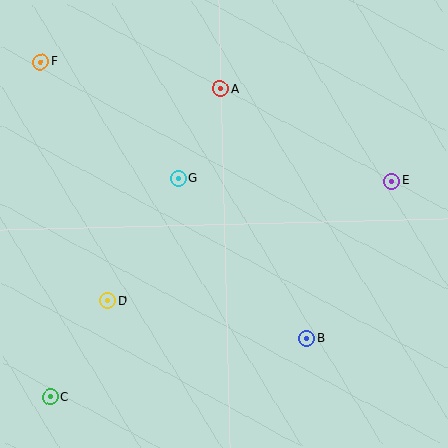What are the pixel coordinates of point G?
Point G is at (178, 178).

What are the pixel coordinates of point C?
Point C is at (50, 397).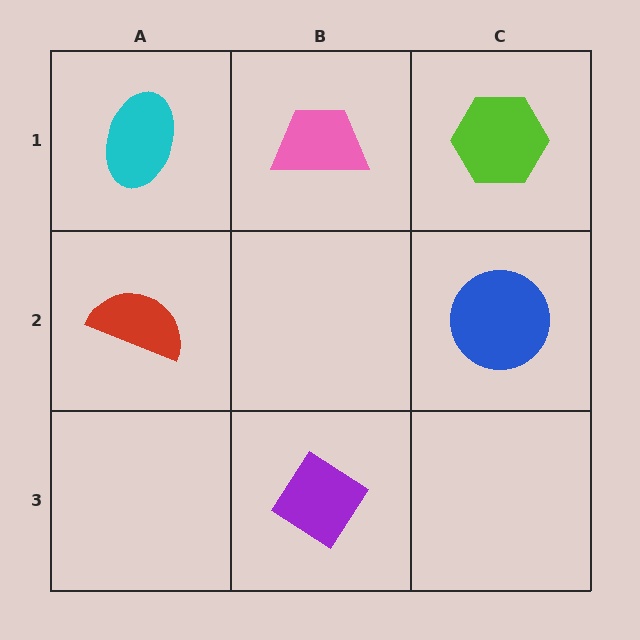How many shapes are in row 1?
3 shapes.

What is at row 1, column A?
A cyan ellipse.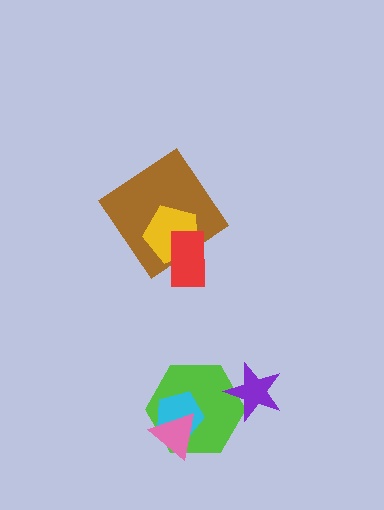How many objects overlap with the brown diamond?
2 objects overlap with the brown diamond.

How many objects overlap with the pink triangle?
2 objects overlap with the pink triangle.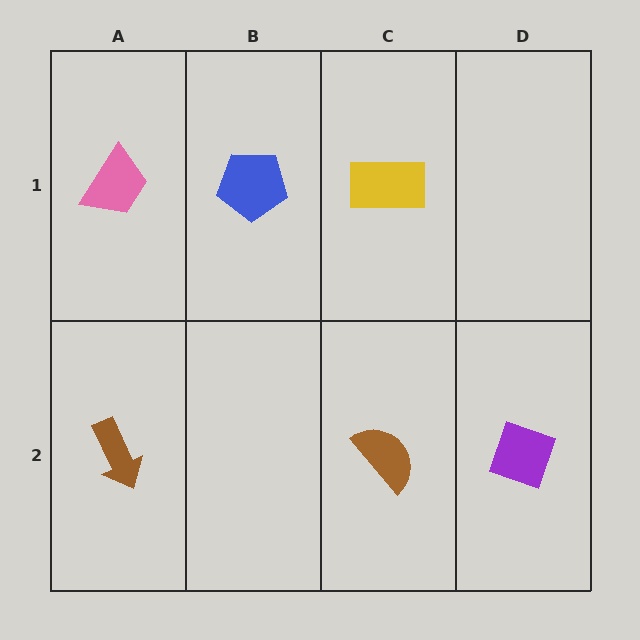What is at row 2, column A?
A brown arrow.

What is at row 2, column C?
A brown semicircle.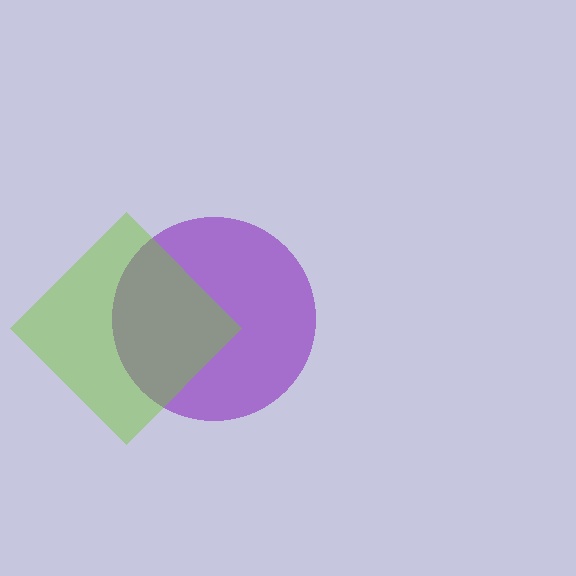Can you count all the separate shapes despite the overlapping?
Yes, there are 2 separate shapes.